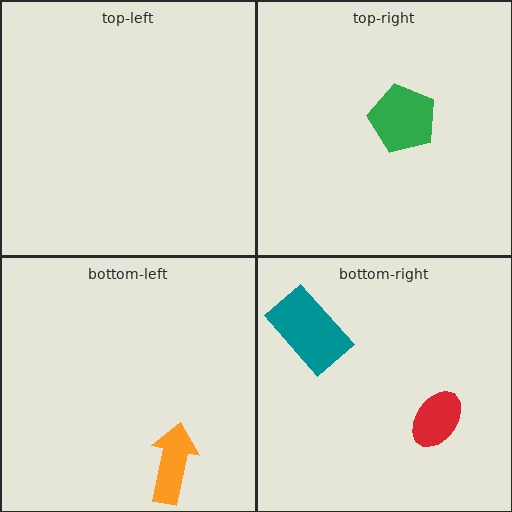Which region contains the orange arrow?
The bottom-left region.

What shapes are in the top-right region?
The green pentagon.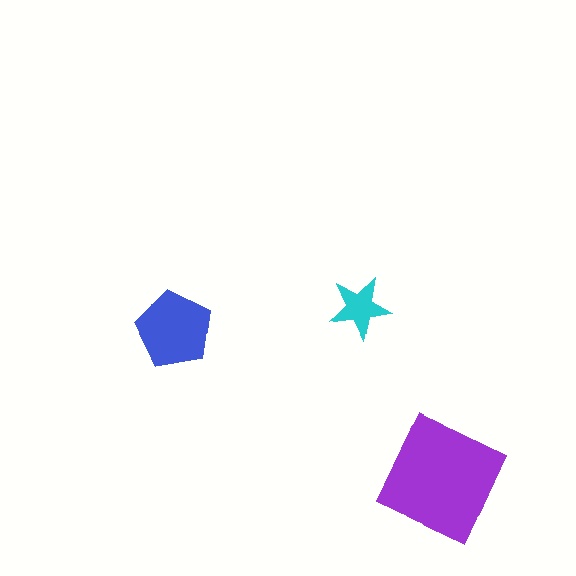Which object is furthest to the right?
The purple square is rightmost.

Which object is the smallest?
The cyan star.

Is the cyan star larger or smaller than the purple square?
Smaller.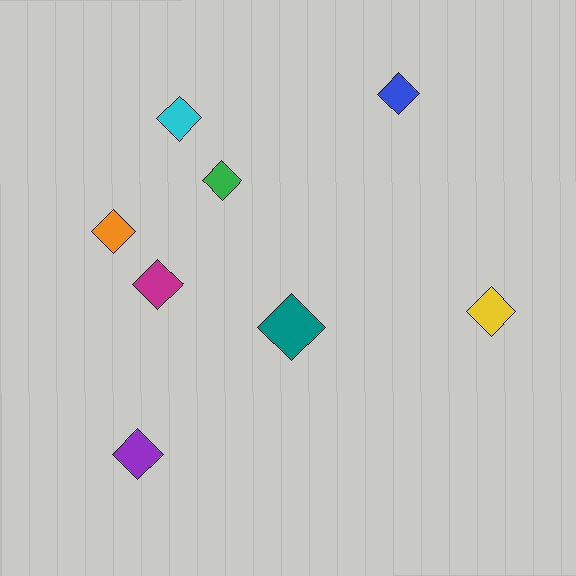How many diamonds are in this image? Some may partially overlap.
There are 8 diamonds.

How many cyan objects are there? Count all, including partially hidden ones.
There is 1 cyan object.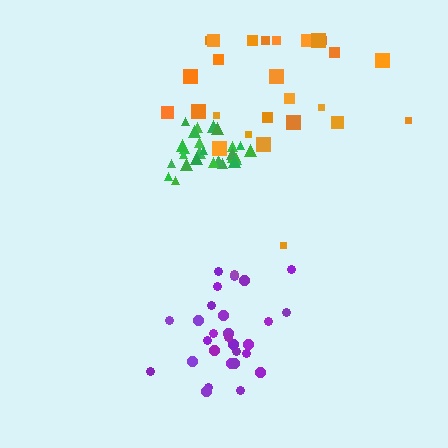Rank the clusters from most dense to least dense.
green, purple, orange.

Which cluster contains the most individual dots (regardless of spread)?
Purple (29).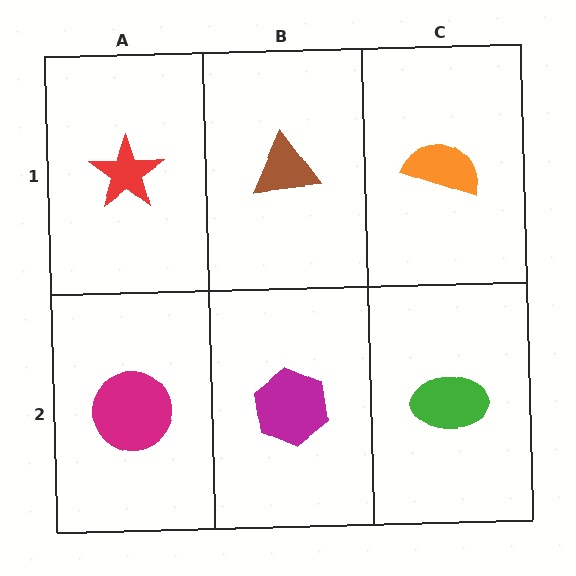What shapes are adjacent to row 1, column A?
A magenta circle (row 2, column A), a brown triangle (row 1, column B).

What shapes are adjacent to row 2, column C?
An orange semicircle (row 1, column C), a magenta hexagon (row 2, column B).